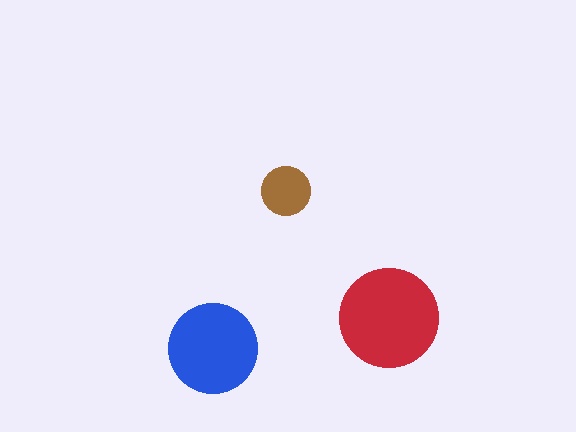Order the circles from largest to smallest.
the red one, the blue one, the brown one.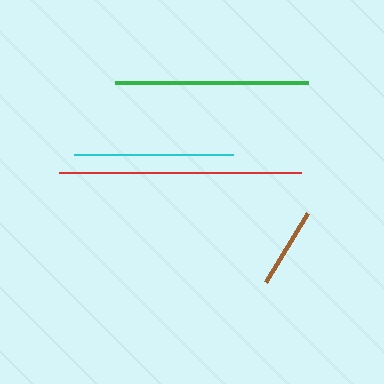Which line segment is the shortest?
The brown line is the shortest at approximately 81 pixels.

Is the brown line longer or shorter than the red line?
The red line is longer than the brown line.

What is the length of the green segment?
The green segment is approximately 193 pixels long.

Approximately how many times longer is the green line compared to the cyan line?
The green line is approximately 1.2 times the length of the cyan line.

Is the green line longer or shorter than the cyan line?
The green line is longer than the cyan line.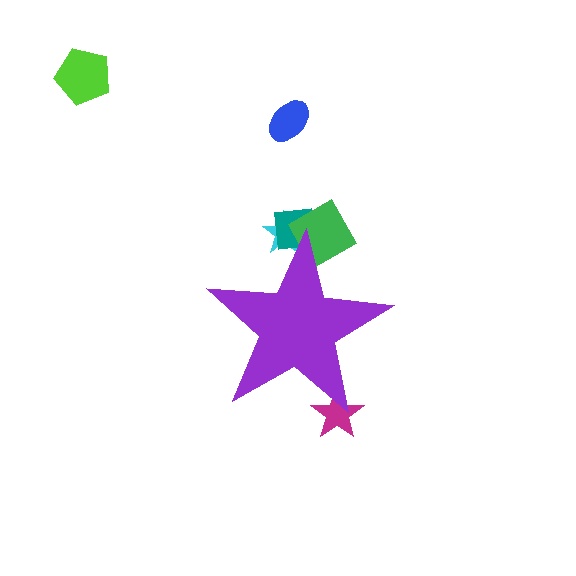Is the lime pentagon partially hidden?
No, the lime pentagon is fully visible.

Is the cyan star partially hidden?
Yes, the cyan star is partially hidden behind the purple star.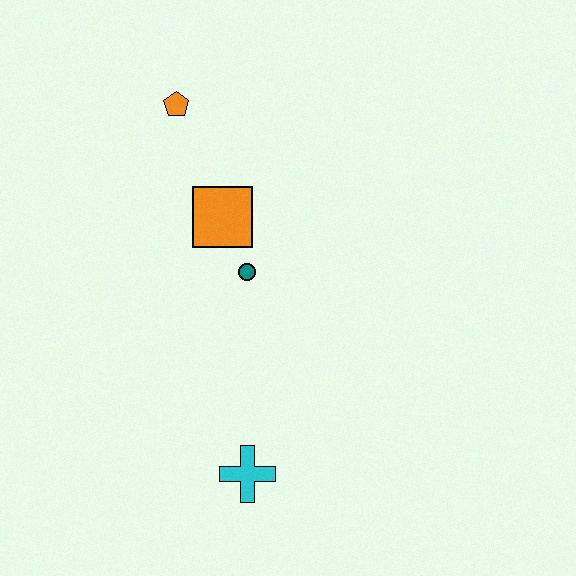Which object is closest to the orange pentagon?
The orange square is closest to the orange pentagon.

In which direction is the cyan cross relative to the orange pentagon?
The cyan cross is below the orange pentagon.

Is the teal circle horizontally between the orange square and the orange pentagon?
No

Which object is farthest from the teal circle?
The cyan cross is farthest from the teal circle.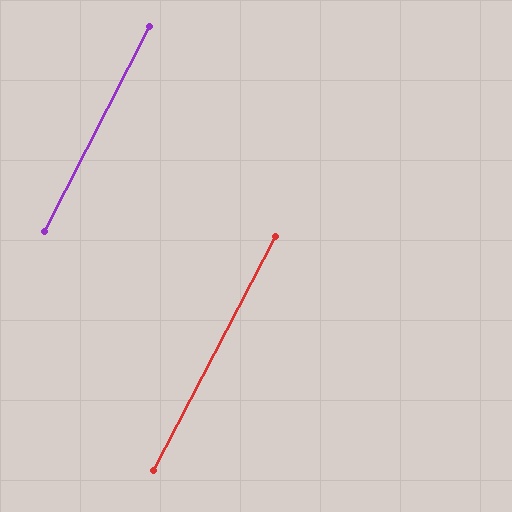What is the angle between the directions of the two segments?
Approximately 0 degrees.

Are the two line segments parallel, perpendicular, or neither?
Parallel — their directions differ by only 0.5°.